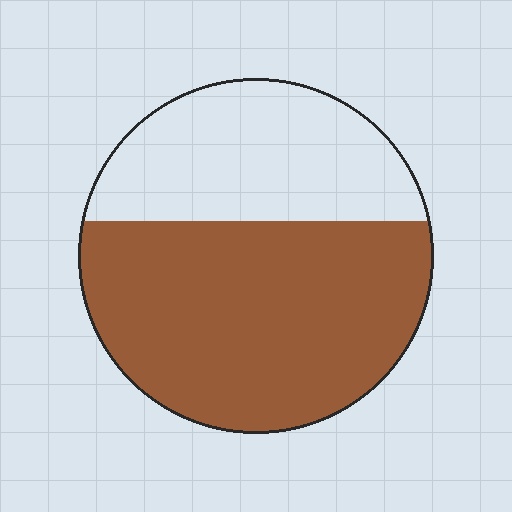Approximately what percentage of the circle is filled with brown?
Approximately 60%.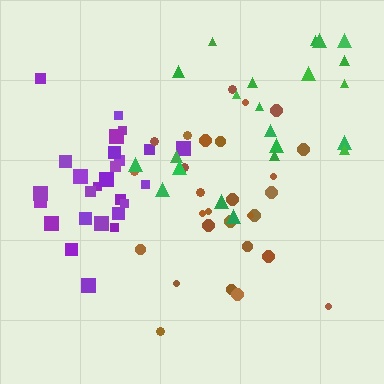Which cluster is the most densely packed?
Purple.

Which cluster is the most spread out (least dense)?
Green.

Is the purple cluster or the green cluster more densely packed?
Purple.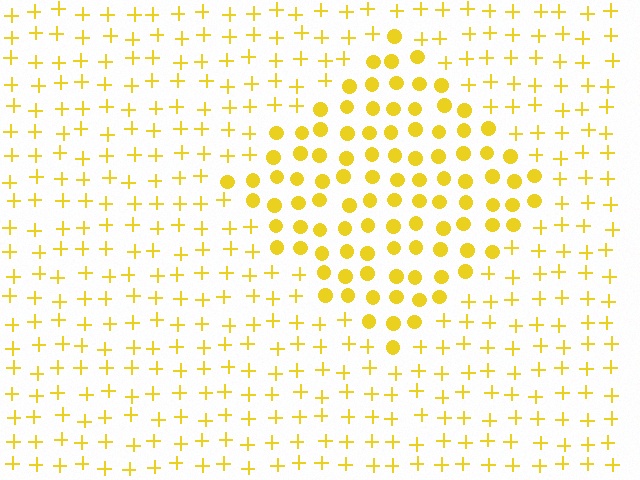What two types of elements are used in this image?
The image uses circles inside the diamond region and plus signs outside it.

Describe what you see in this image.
The image is filled with small yellow elements arranged in a uniform grid. A diamond-shaped region contains circles, while the surrounding area contains plus signs. The boundary is defined purely by the change in element shape.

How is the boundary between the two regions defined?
The boundary is defined by a change in element shape: circles inside vs. plus signs outside. All elements share the same color and spacing.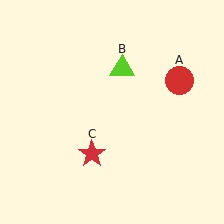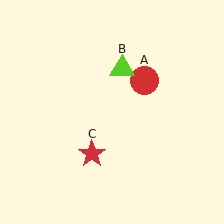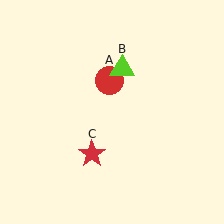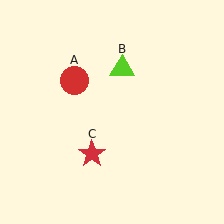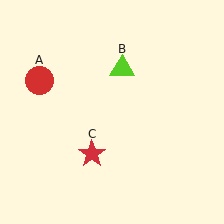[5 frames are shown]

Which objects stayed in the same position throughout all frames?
Lime triangle (object B) and red star (object C) remained stationary.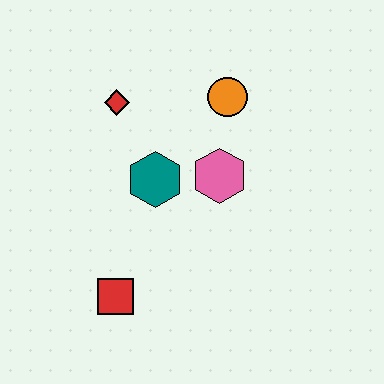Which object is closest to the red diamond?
The teal hexagon is closest to the red diamond.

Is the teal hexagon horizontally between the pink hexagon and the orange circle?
No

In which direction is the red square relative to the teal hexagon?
The red square is below the teal hexagon.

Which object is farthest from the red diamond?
The red square is farthest from the red diamond.